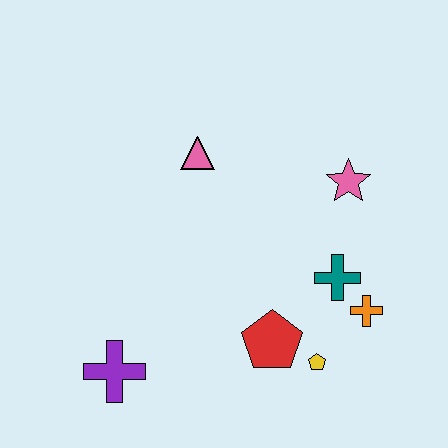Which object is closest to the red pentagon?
The yellow pentagon is closest to the red pentagon.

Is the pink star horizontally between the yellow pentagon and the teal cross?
No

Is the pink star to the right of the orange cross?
No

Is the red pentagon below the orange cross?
Yes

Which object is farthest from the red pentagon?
The pink triangle is farthest from the red pentagon.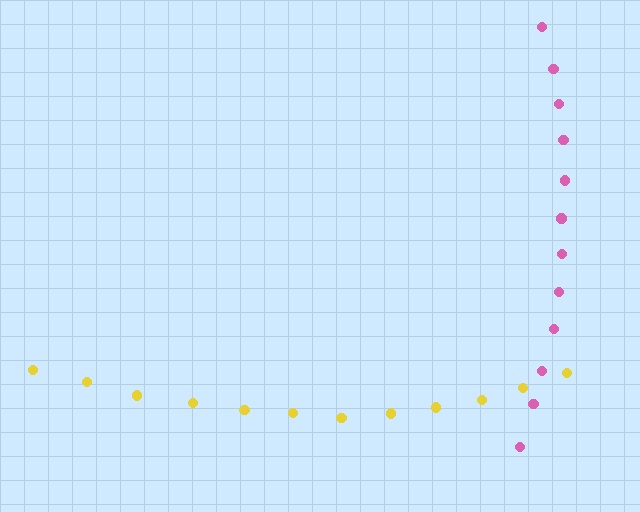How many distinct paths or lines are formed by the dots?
There are 2 distinct paths.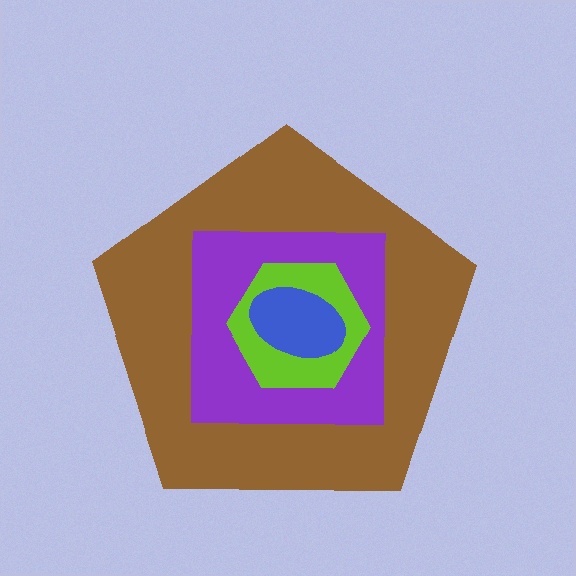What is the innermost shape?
The blue ellipse.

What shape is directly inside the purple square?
The lime hexagon.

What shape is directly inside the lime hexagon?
The blue ellipse.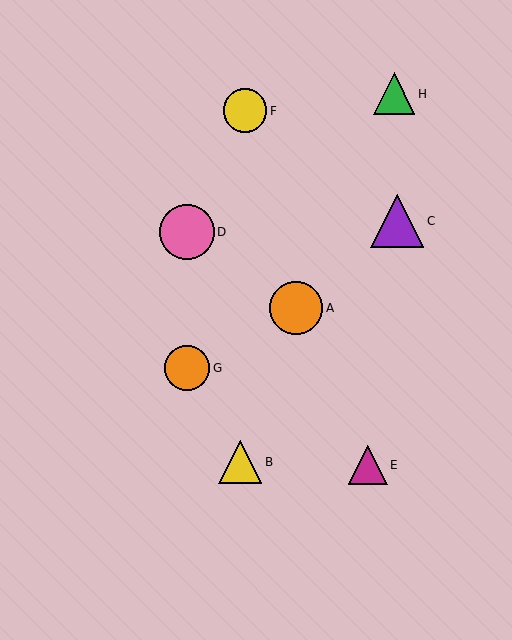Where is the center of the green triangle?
The center of the green triangle is at (394, 94).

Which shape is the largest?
The pink circle (labeled D) is the largest.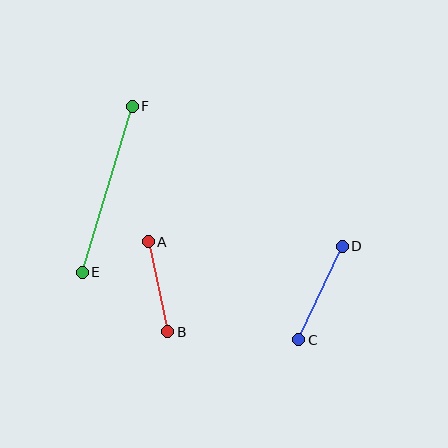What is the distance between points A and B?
The distance is approximately 92 pixels.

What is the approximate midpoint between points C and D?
The midpoint is at approximately (320, 293) pixels.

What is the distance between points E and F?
The distance is approximately 173 pixels.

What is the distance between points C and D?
The distance is approximately 103 pixels.